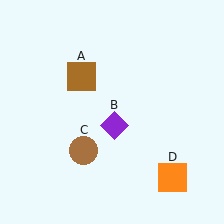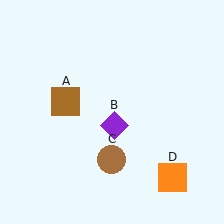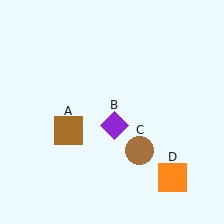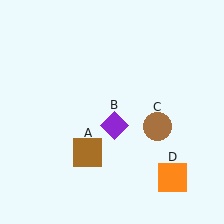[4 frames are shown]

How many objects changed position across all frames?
2 objects changed position: brown square (object A), brown circle (object C).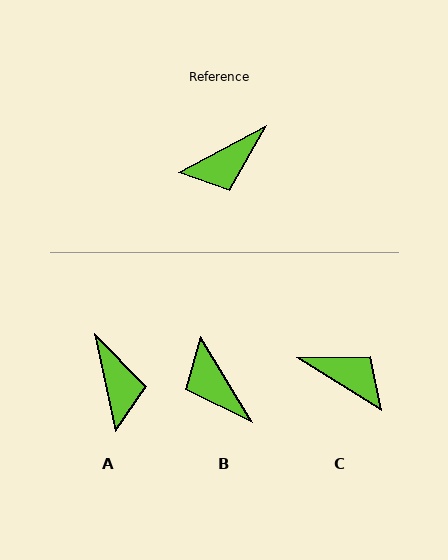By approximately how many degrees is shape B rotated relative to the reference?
Approximately 87 degrees clockwise.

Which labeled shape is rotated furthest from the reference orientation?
C, about 120 degrees away.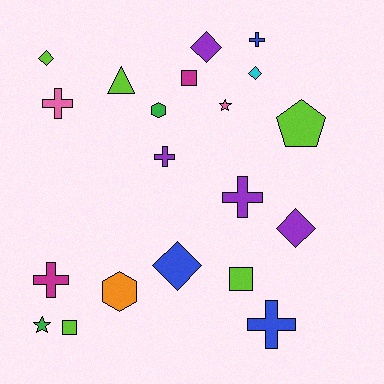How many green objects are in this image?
There are 2 green objects.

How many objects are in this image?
There are 20 objects.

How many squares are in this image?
There are 3 squares.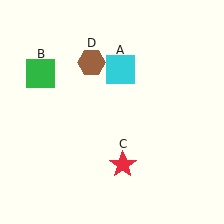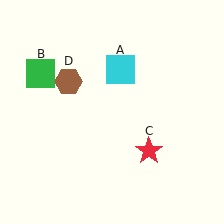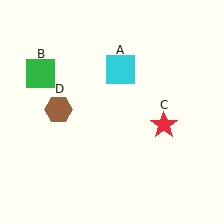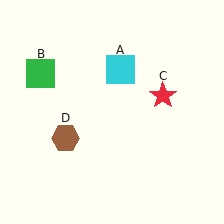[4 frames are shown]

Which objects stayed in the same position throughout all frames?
Cyan square (object A) and green square (object B) remained stationary.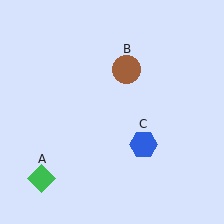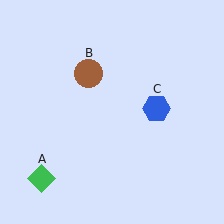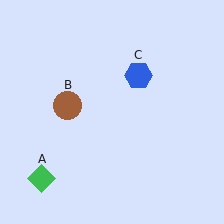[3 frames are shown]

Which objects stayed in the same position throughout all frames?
Green diamond (object A) remained stationary.